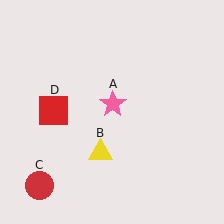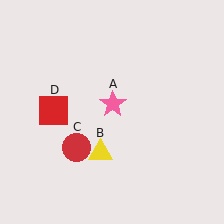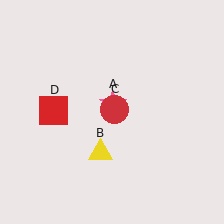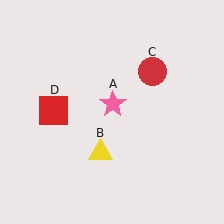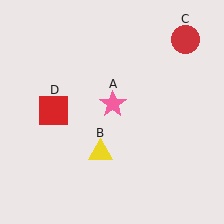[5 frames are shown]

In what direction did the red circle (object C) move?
The red circle (object C) moved up and to the right.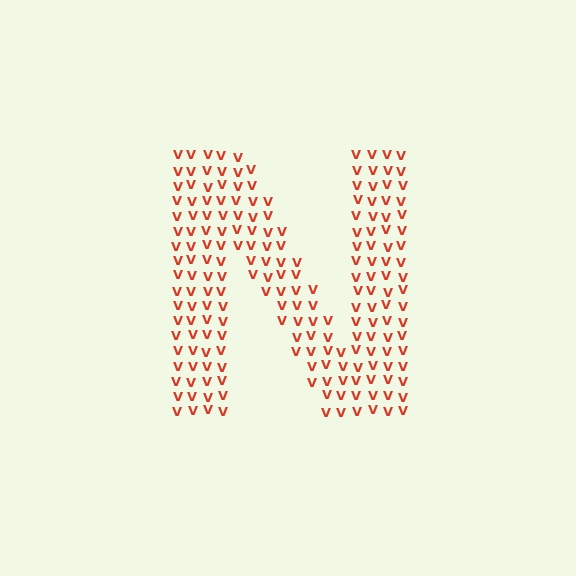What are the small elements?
The small elements are letter V's.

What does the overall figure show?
The overall figure shows the letter N.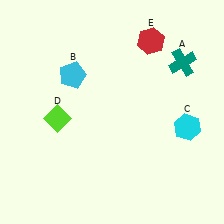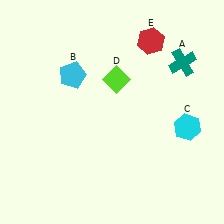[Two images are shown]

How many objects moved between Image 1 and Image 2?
1 object moved between the two images.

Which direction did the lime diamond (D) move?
The lime diamond (D) moved right.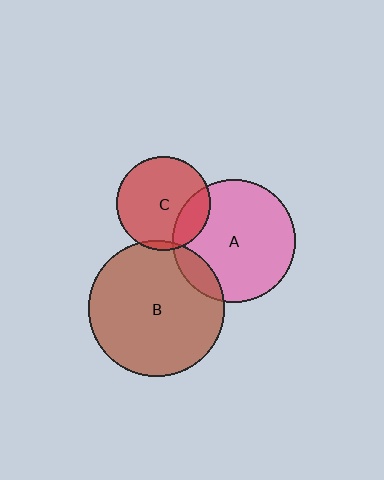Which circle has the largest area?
Circle B (brown).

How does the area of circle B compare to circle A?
Approximately 1.2 times.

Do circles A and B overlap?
Yes.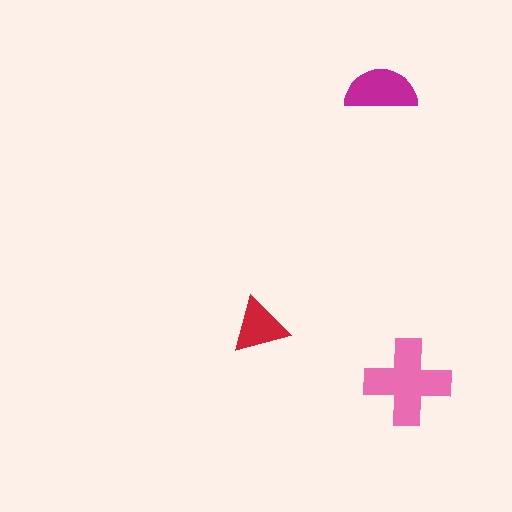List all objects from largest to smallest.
The pink cross, the magenta semicircle, the red triangle.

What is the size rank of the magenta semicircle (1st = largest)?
2nd.